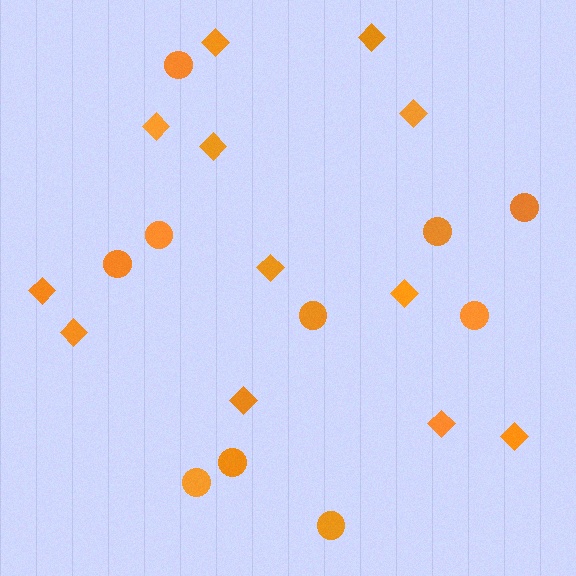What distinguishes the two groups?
There are 2 groups: one group of diamonds (12) and one group of circles (10).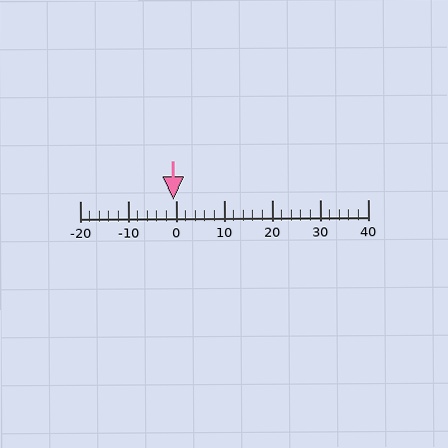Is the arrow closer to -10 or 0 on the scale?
The arrow is closer to 0.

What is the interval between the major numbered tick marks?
The major tick marks are spaced 10 units apart.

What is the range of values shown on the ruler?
The ruler shows values from -20 to 40.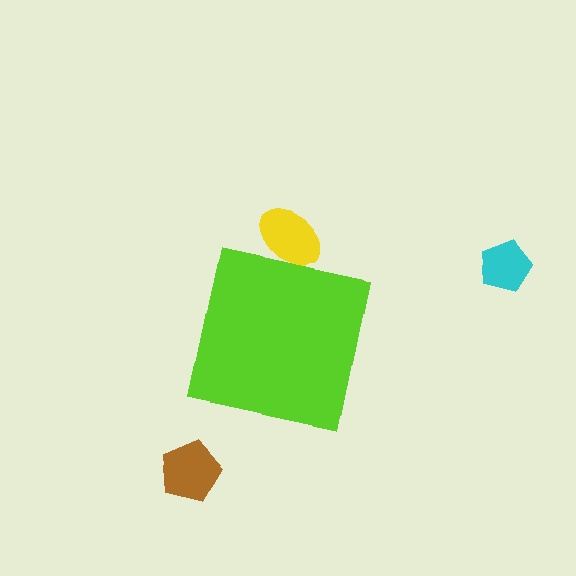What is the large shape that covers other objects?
A lime square.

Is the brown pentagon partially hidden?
No, the brown pentagon is fully visible.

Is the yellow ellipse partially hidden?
Yes, the yellow ellipse is partially hidden behind the lime square.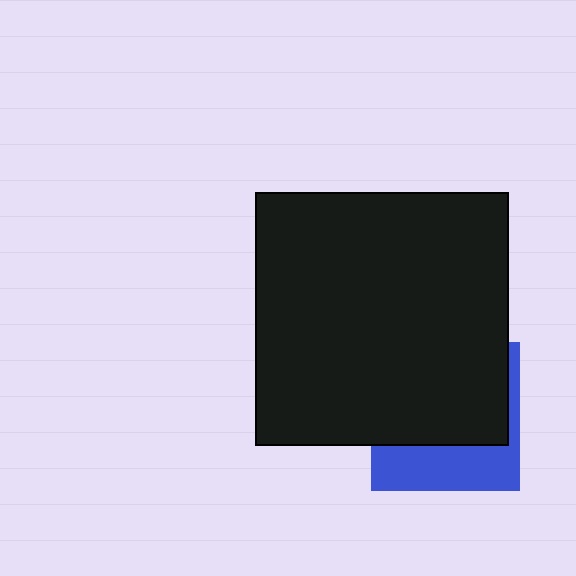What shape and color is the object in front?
The object in front is a black square.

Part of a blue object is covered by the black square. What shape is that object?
It is a square.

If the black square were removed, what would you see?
You would see the complete blue square.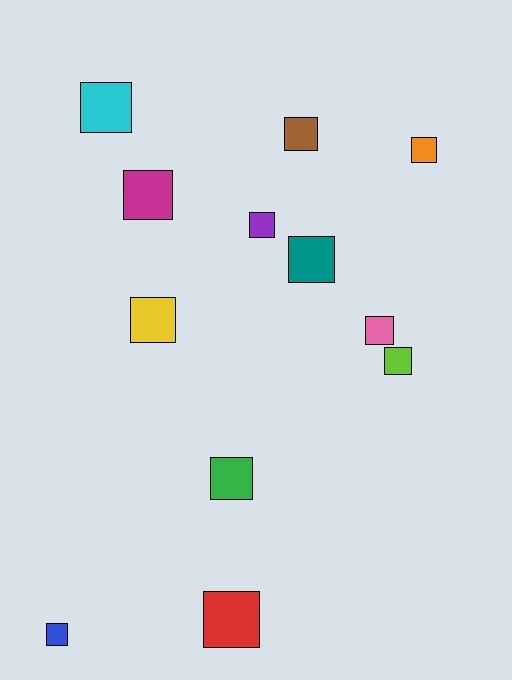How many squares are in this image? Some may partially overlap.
There are 12 squares.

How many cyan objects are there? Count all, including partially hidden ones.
There is 1 cyan object.